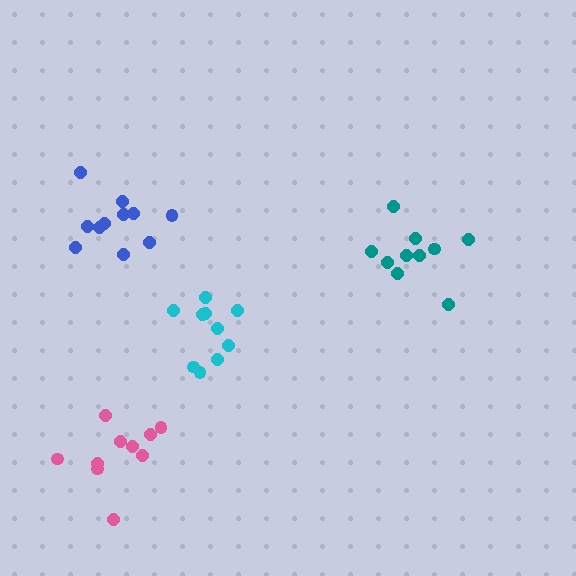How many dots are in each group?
Group 1: 10 dots, Group 2: 11 dots, Group 3: 10 dots, Group 4: 10 dots (41 total).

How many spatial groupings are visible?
There are 4 spatial groupings.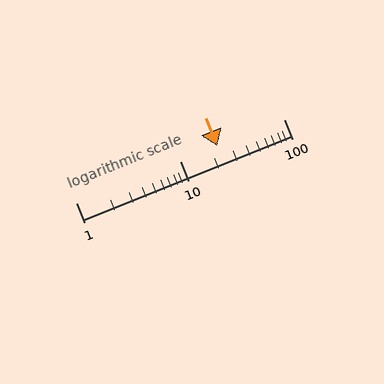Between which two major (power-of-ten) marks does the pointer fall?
The pointer is between 10 and 100.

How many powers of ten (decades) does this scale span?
The scale spans 2 decades, from 1 to 100.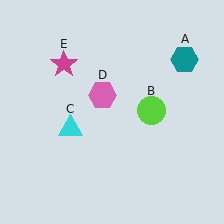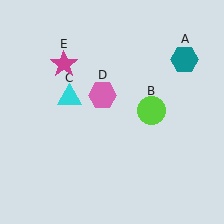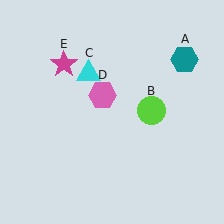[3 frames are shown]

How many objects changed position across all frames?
1 object changed position: cyan triangle (object C).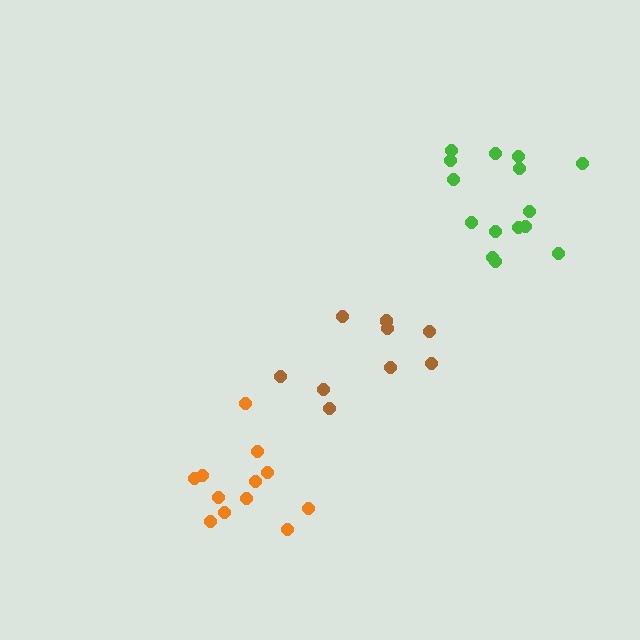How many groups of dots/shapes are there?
There are 3 groups.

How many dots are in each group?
Group 1: 9 dots, Group 2: 12 dots, Group 3: 15 dots (36 total).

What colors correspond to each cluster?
The clusters are colored: brown, orange, green.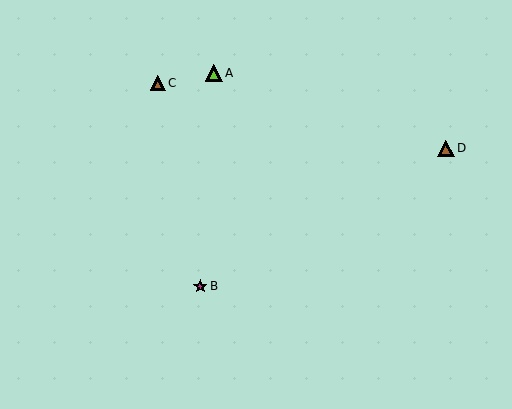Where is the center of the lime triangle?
The center of the lime triangle is at (214, 73).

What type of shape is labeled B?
Shape B is a magenta star.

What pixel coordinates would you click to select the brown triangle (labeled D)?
Click at (446, 148) to select the brown triangle D.